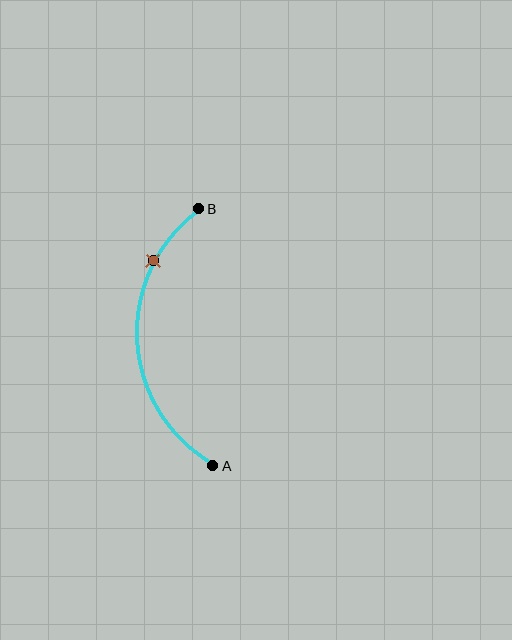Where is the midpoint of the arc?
The arc midpoint is the point on the curve farthest from the straight line joining A and B. It sits to the left of that line.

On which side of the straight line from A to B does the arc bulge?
The arc bulges to the left of the straight line connecting A and B.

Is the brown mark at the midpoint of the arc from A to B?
No. The brown mark lies on the arc but is closer to endpoint B. The arc midpoint would be at the point on the curve equidistant along the arc from both A and B.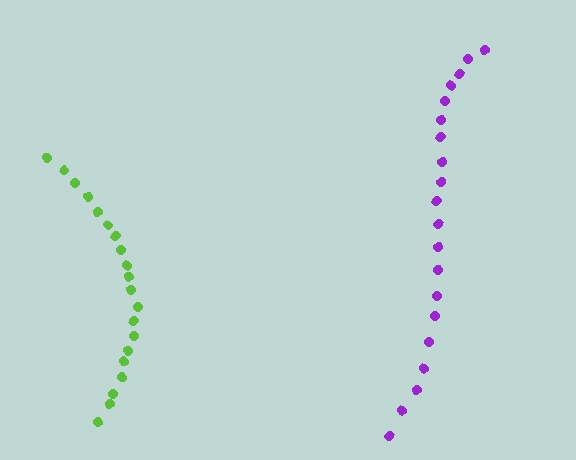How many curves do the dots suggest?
There are 2 distinct paths.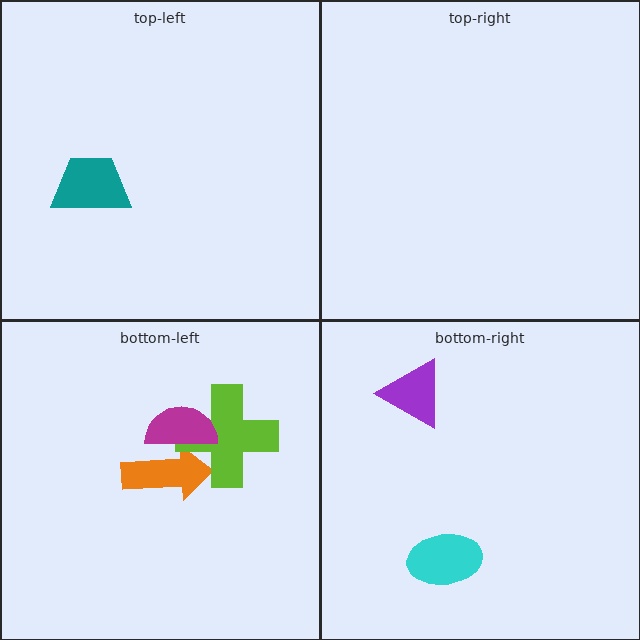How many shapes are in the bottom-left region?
3.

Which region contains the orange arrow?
The bottom-left region.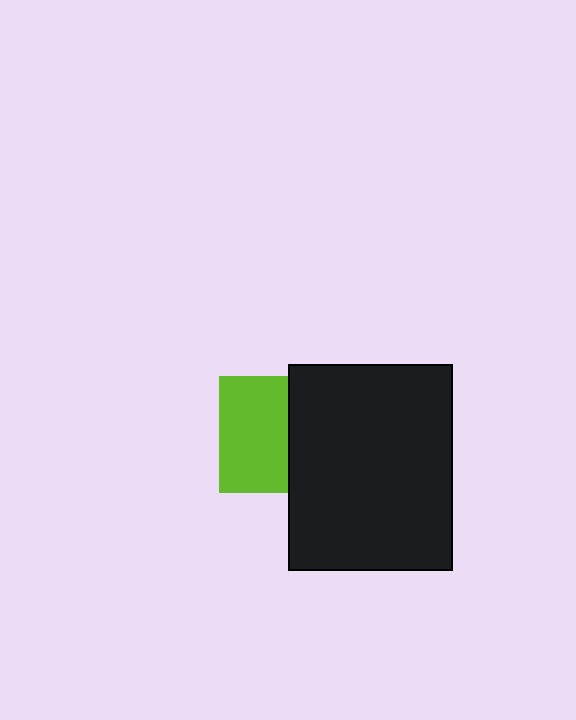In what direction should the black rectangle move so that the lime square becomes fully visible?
The black rectangle should move right. That is the shortest direction to clear the overlap and leave the lime square fully visible.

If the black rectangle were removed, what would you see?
You would see the complete lime square.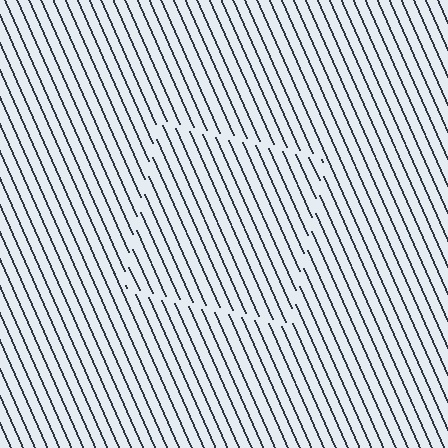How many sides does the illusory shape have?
4 sides — the line-ends trace a square.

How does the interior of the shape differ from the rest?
The interior of the shape contains the same grating, shifted by half a period — the contour is defined by the phase discontinuity where line-ends from the inner and outer gratings abut.